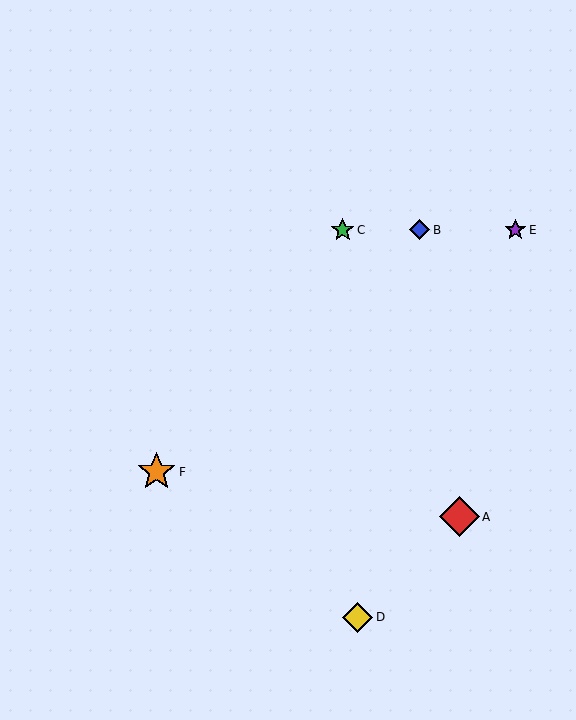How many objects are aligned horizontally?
3 objects (B, C, E) are aligned horizontally.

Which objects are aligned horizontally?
Objects B, C, E are aligned horizontally.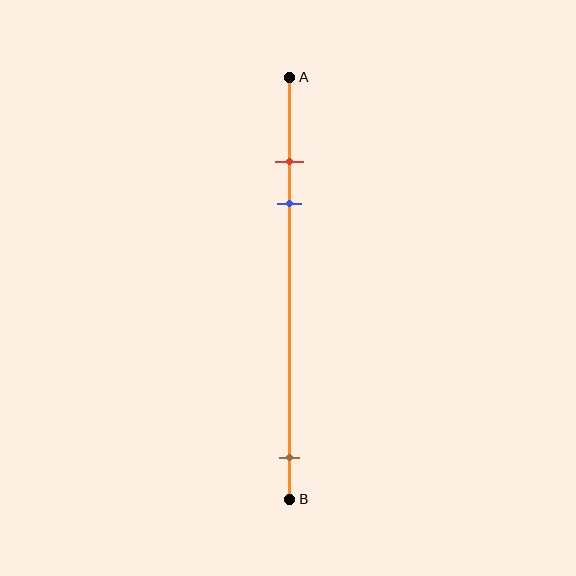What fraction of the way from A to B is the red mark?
The red mark is approximately 20% (0.2) of the way from A to B.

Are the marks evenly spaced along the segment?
No, the marks are not evenly spaced.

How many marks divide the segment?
There are 3 marks dividing the segment.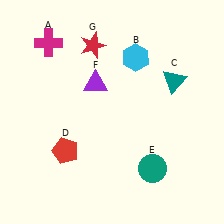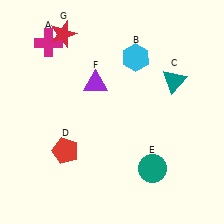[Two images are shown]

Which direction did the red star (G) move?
The red star (G) moved left.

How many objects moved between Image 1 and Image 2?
1 object moved between the two images.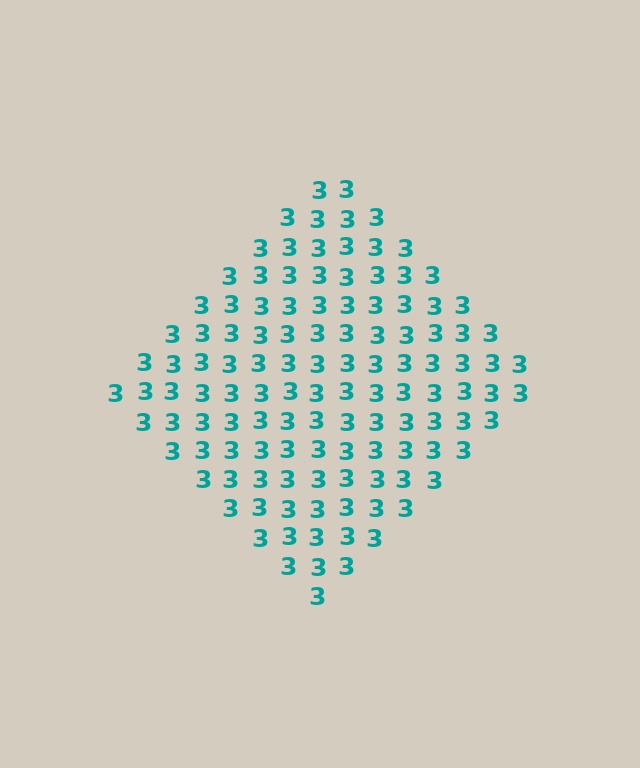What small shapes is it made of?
It is made of small digit 3's.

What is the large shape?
The large shape is a diamond.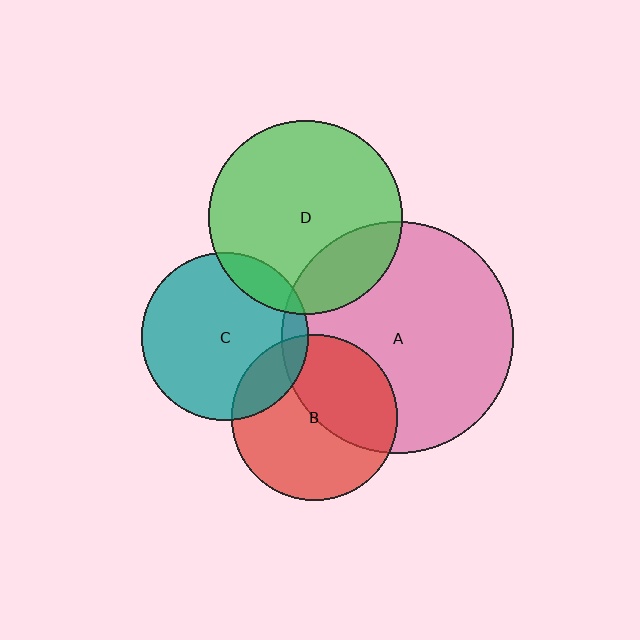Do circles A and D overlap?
Yes.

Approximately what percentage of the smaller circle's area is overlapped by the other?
Approximately 20%.